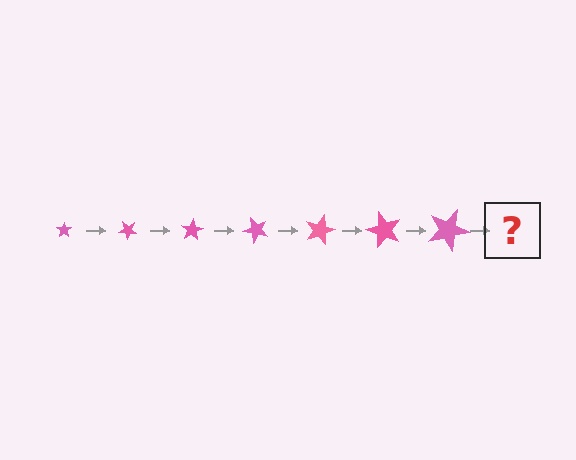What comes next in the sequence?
The next element should be a star, larger than the previous one and rotated 280 degrees from the start.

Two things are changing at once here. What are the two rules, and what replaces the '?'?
The two rules are that the star grows larger each step and it rotates 40 degrees each step. The '?' should be a star, larger than the previous one and rotated 280 degrees from the start.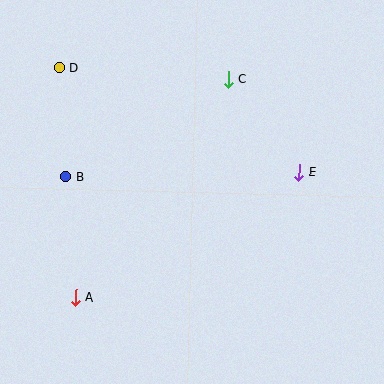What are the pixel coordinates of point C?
Point C is at (228, 79).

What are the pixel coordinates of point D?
Point D is at (60, 67).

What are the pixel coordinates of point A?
Point A is at (76, 297).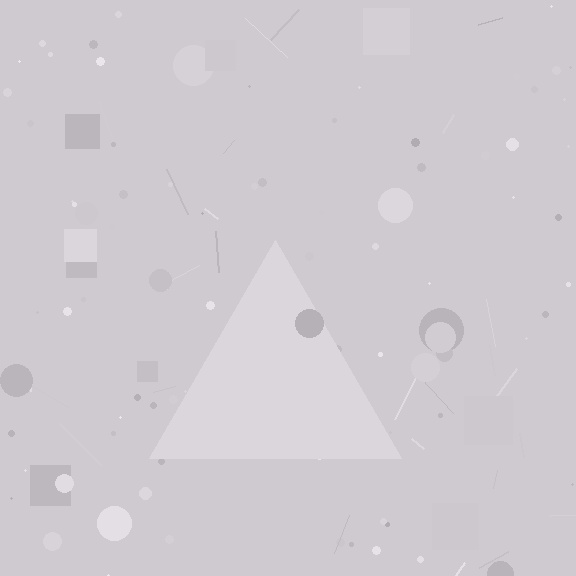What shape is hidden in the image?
A triangle is hidden in the image.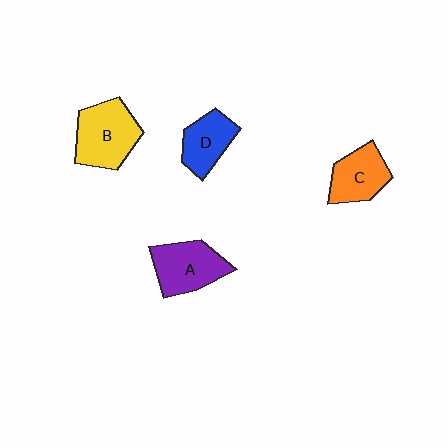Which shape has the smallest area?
Shape D (blue).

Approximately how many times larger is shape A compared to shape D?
Approximately 1.3 times.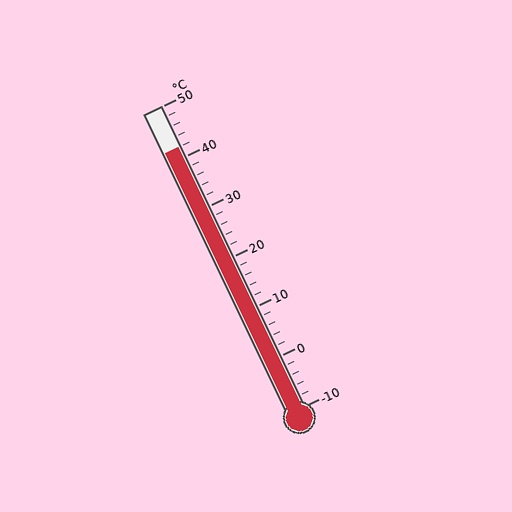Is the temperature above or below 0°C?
The temperature is above 0°C.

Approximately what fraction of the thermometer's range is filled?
The thermometer is filled to approximately 85% of its range.